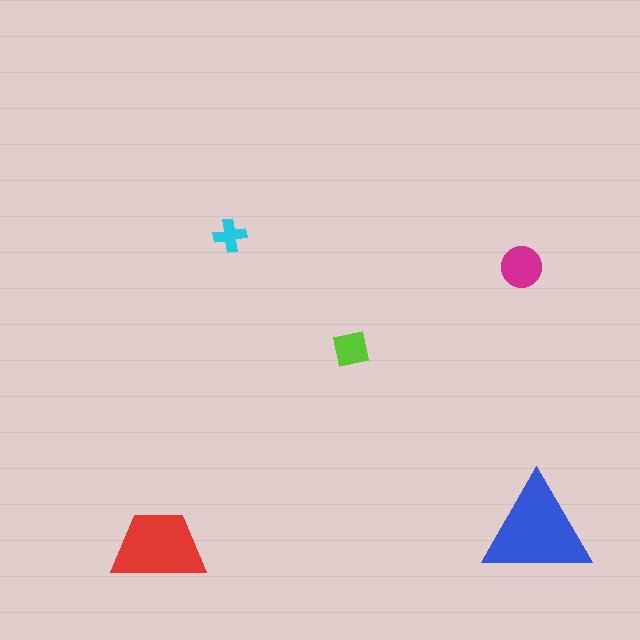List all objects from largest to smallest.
The blue triangle, the red trapezoid, the magenta circle, the lime square, the cyan cross.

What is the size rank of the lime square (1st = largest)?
4th.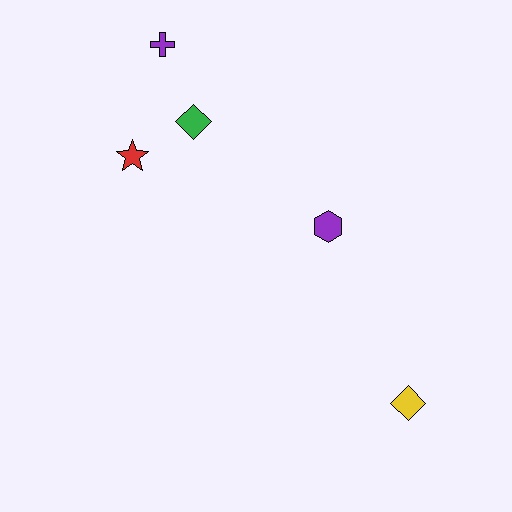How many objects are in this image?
There are 5 objects.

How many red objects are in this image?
There is 1 red object.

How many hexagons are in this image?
There is 1 hexagon.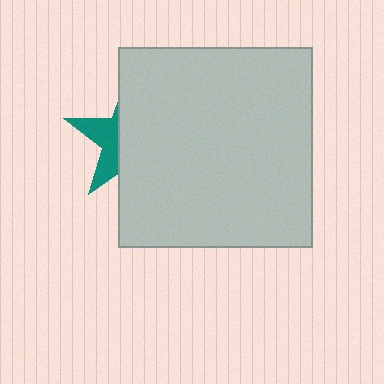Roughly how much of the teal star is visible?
A small part of it is visible (roughly 34%).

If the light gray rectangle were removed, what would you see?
You would see the complete teal star.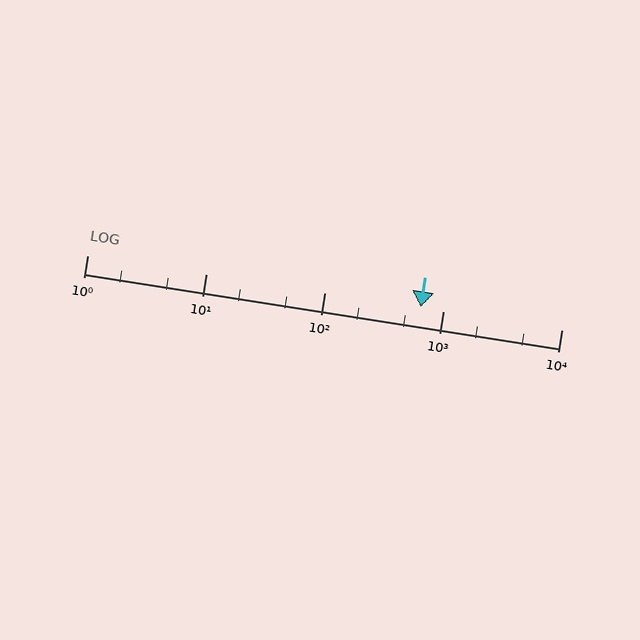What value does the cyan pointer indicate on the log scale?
The pointer indicates approximately 650.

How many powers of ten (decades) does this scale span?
The scale spans 4 decades, from 1 to 10000.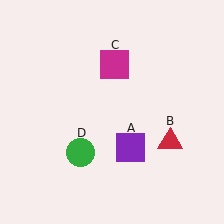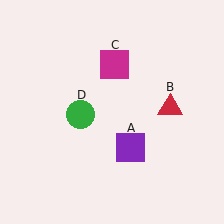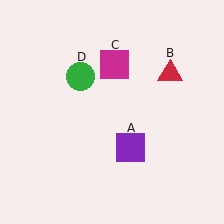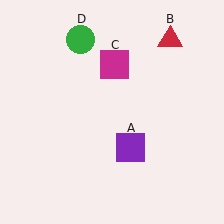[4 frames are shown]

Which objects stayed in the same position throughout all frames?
Purple square (object A) and magenta square (object C) remained stationary.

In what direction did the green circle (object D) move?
The green circle (object D) moved up.